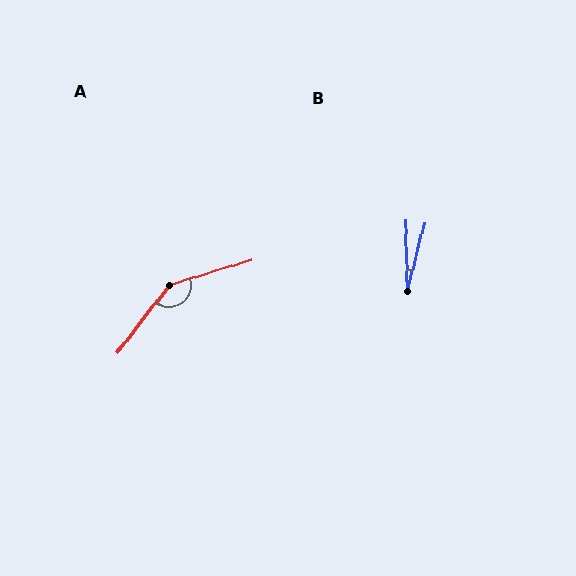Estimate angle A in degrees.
Approximately 144 degrees.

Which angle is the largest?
A, at approximately 144 degrees.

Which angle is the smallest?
B, at approximately 16 degrees.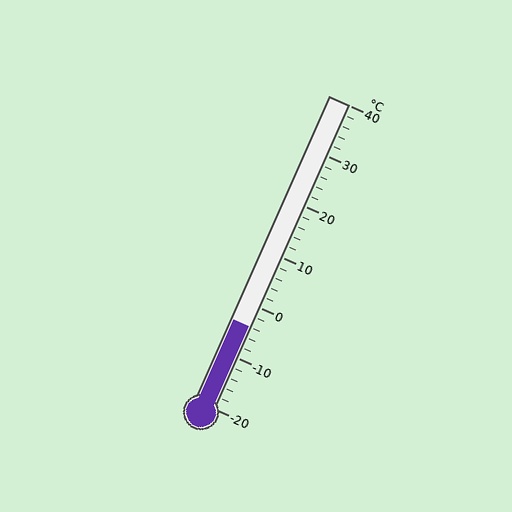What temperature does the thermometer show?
The thermometer shows approximately -4°C.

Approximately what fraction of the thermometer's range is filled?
The thermometer is filled to approximately 25% of its range.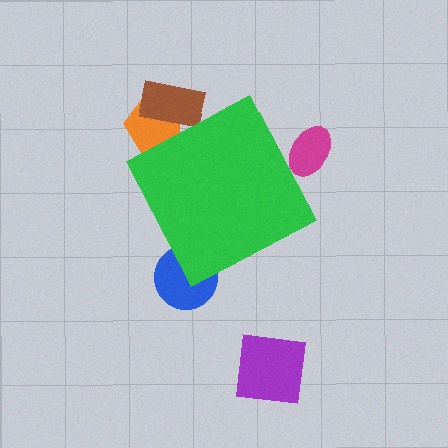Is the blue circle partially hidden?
Yes, the blue circle is partially hidden behind the green diamond.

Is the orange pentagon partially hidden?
Yes, the orange pentagon is partially hidden behind the green diamond.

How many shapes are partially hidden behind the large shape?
4 shapes are partially hidden.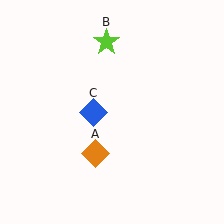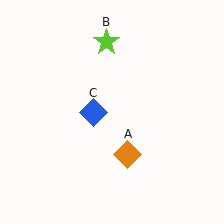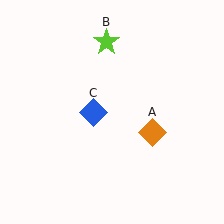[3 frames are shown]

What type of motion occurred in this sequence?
The orange diamond (object A) rotated counterclockwise around the center of the scene.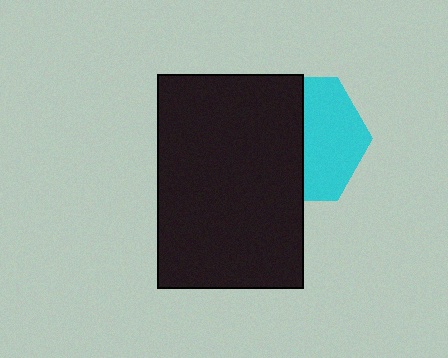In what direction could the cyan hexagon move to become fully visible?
The cyan hexagon could move right. That would shift it out from behind the black rectangle entirely.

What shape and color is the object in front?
The object in front is a black rectangle.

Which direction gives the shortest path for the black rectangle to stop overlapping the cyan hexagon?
Moving left gives the shortest separation.